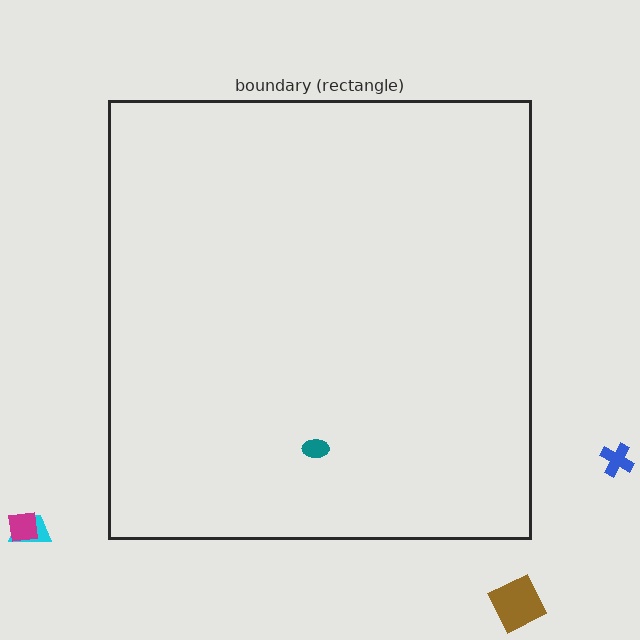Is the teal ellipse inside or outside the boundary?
Inside.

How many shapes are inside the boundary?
1 inside, 4 outside.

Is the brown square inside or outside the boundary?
Outside.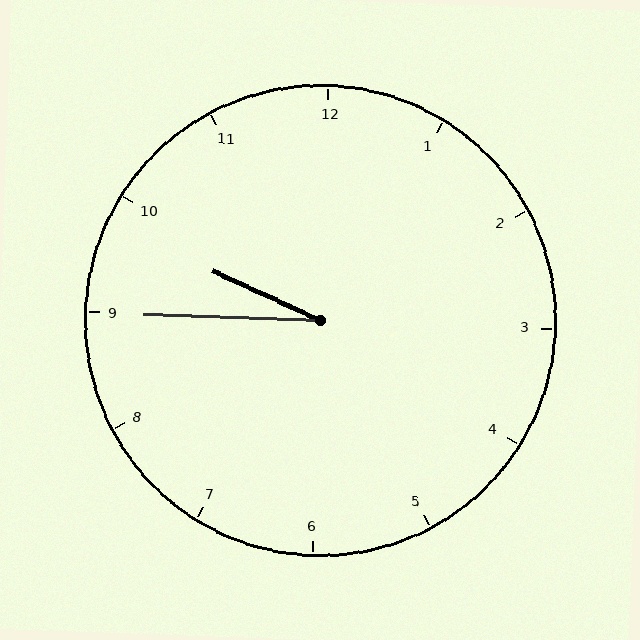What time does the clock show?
9:45.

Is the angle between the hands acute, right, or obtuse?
It is acute.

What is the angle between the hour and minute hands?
Approximately 22 degrees.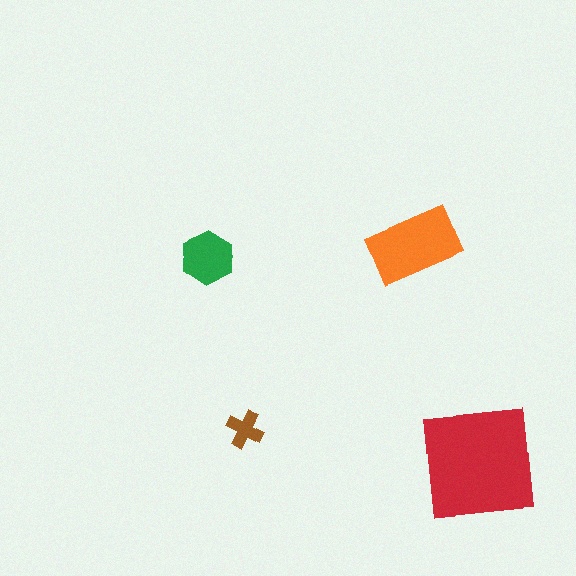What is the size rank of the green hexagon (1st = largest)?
3rd.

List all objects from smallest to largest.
The brown cross, the green hexagon, the orange rectangle, the red square.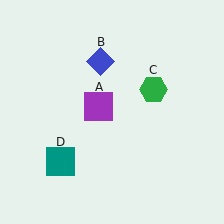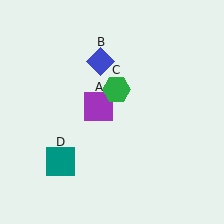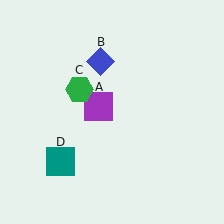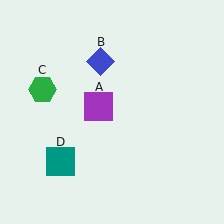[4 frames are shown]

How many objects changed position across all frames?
1 object changed position: green hexagon (object C).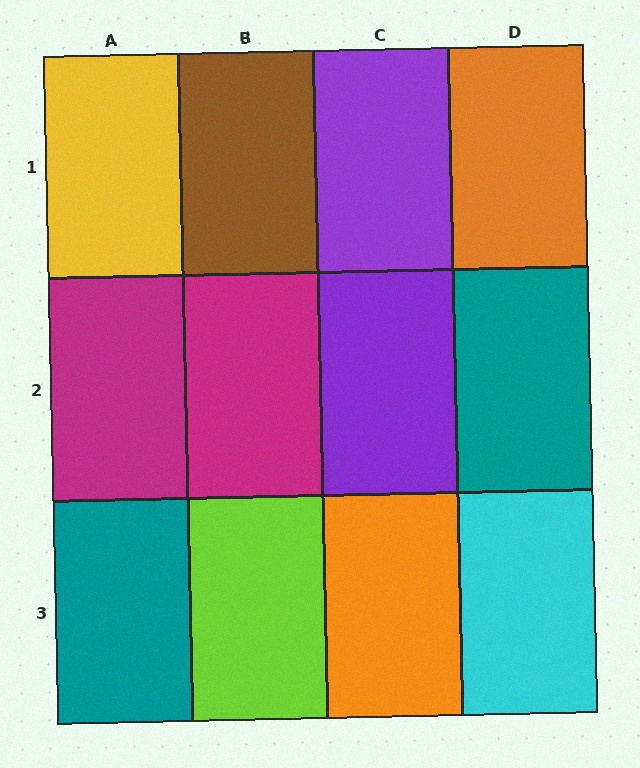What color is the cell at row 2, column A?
Magenta.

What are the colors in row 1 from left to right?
Yellow, brown, purple, orange.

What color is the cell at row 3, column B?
Lime.